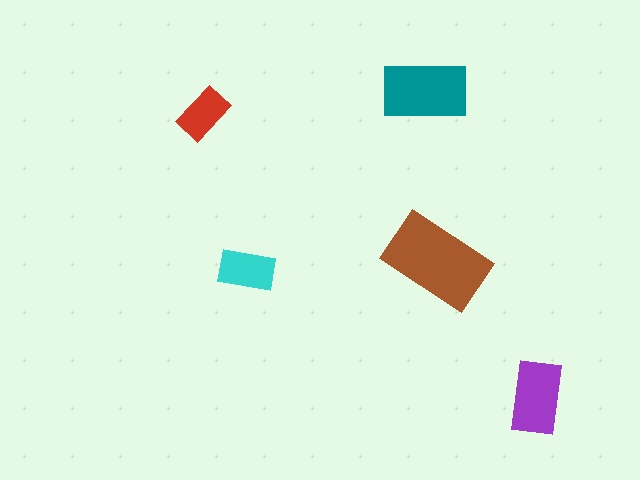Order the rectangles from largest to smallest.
the brown one, the teal one, the purple one, the cyan one, the red one.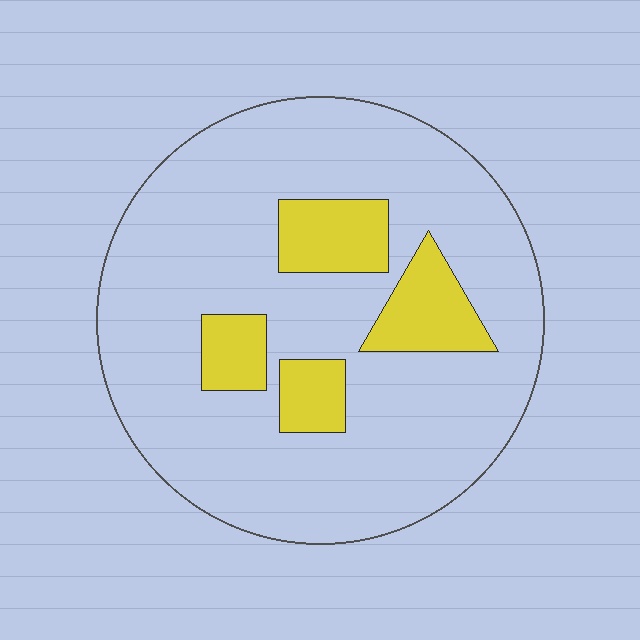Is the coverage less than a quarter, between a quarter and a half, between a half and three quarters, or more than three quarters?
Less than a quarter.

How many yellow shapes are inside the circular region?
4.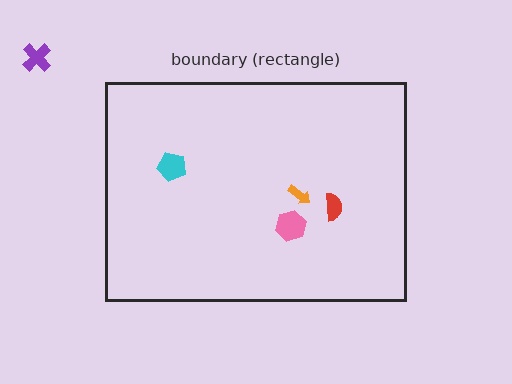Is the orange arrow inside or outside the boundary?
Inside.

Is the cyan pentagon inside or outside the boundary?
Inside.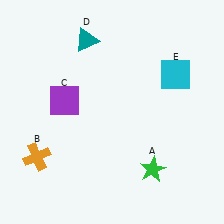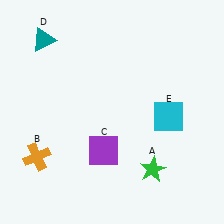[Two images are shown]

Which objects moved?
The objects that moved are: the purple square (C), the teal triangle (D), the cyan square (E).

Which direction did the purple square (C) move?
The purple square (C) moved down.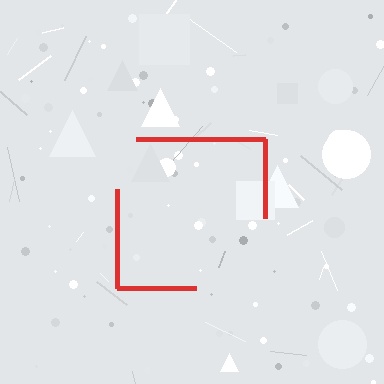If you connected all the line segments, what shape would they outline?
They would outline a square.